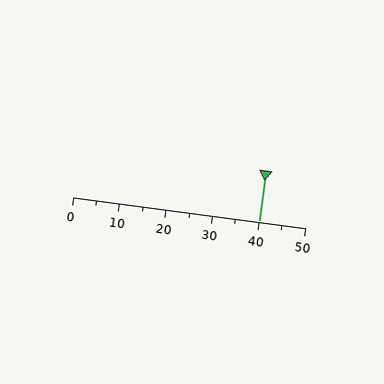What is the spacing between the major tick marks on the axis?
The major ticks are spaced 10 apart.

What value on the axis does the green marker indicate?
The marker indicates approximately 40.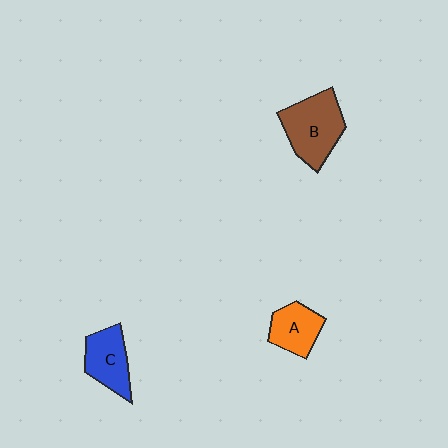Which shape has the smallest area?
Shape A (orange).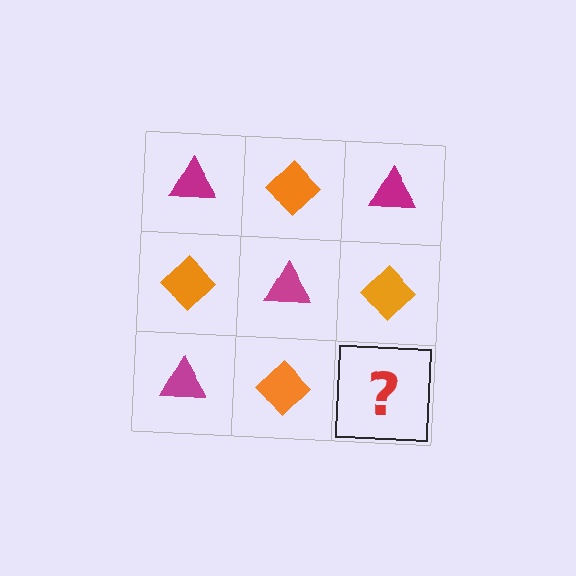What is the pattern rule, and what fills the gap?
The rule is that it alternates magenta triangle and orange diamond in a checkerboard pattern. The gap should be filled with a magenta triangle.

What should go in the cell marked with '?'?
The missing cell should contain a magenta triangle.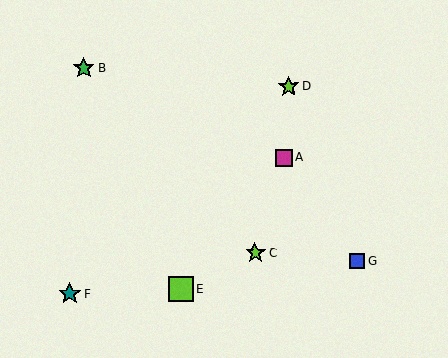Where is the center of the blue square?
The center of the blue square is at (357, 261).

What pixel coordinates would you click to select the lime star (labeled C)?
Click at (255, 253) to select the lime star C.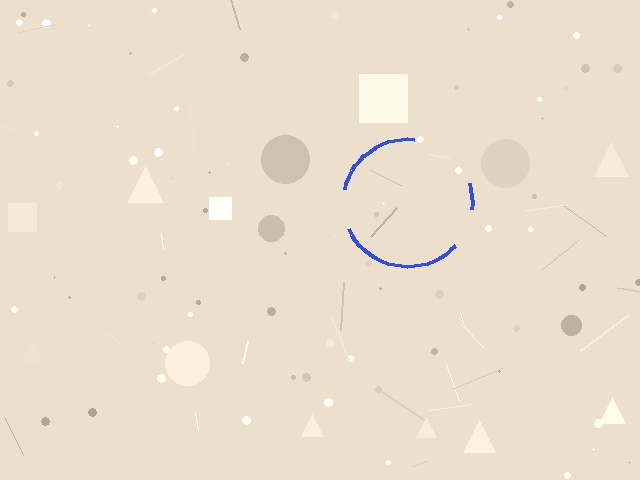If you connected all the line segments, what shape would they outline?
They would outline a circle.